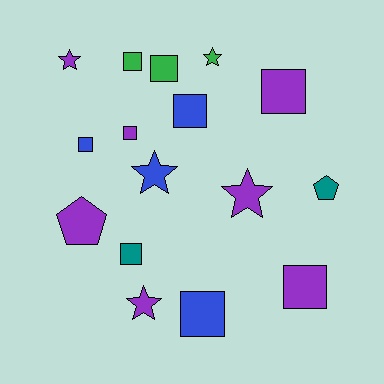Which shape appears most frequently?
Square, with 9 objects.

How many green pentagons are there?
There are no green pentagons.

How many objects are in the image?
There are 16 objects.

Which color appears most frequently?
Purple, with 7 objects.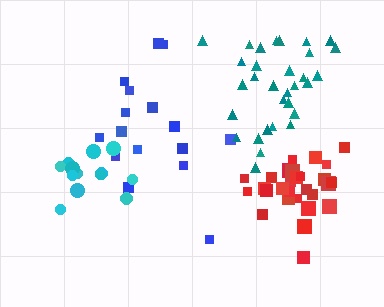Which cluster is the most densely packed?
Red.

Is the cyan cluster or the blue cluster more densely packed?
Cyan.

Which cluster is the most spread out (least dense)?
Blue.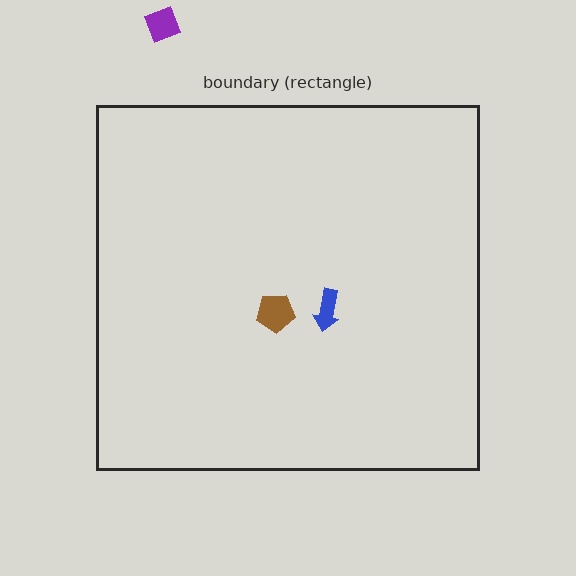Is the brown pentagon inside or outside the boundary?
Inside.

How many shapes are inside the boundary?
2 inside, 1 outside.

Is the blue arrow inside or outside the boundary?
Inside.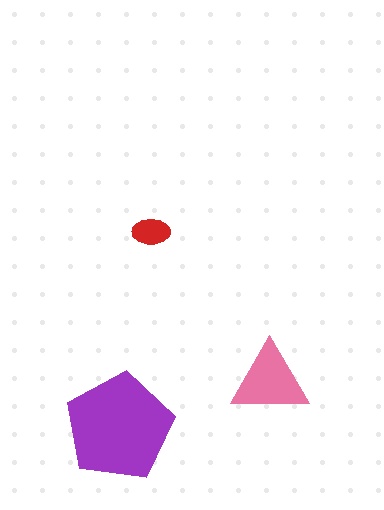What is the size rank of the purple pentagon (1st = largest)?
1st.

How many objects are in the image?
There are 3 objects in the image.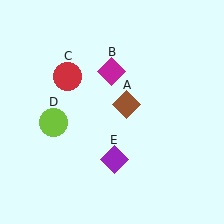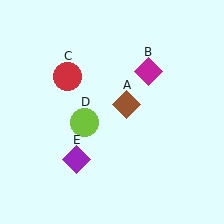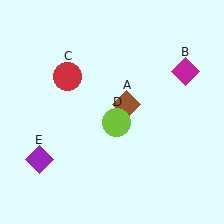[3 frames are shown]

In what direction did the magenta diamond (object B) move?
The magenta diamond (object B) moved right.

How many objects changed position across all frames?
3 objects changed position: magenta diamond (object B), lime circle (object D), purple diamond (object E).